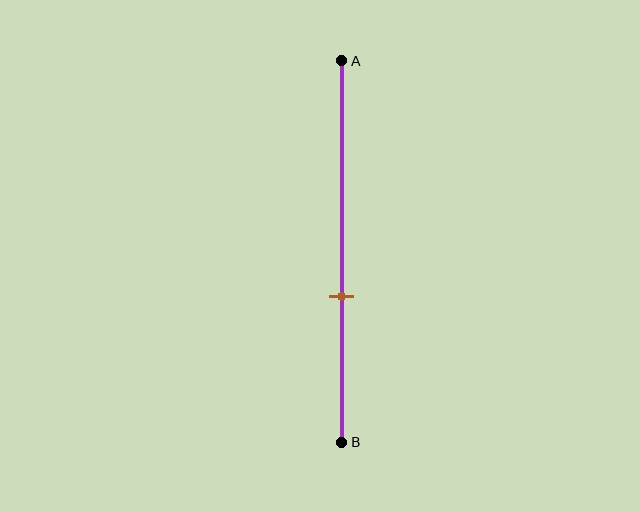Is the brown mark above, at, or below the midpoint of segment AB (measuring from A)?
The brown mark is below the midpoint of segment AB.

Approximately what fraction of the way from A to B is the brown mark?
The brown mark is approximately 60% of the way from A to B.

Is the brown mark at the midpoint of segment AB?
No, the mark is at about 60% from A, not at the 50% midpoint.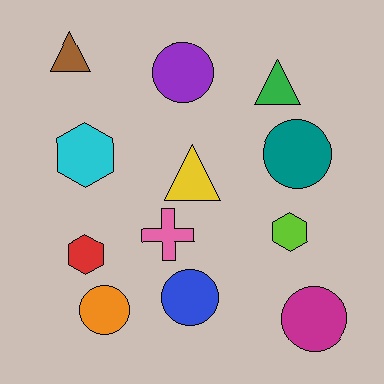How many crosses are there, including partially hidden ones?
There is 1 cross.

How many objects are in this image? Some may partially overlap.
There are 12 objects.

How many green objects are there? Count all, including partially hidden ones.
There is 1 green object.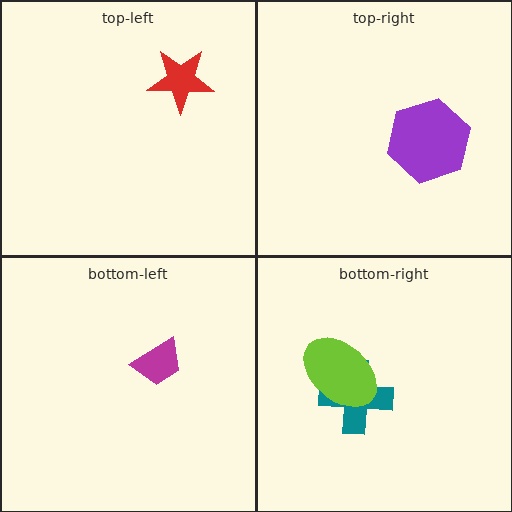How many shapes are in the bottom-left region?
1.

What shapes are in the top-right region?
The purple hexagon.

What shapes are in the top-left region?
The red star.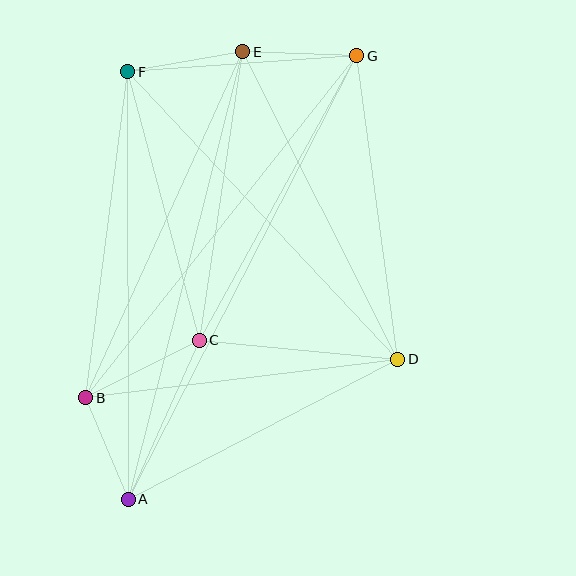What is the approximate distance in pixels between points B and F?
The distance between B and F is approximately 329 pixels.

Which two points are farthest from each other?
Points A and G are farthest from each other.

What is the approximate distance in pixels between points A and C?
The distance between A and C is approximately 174 pixels.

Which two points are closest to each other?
Points A and B are closest to each other.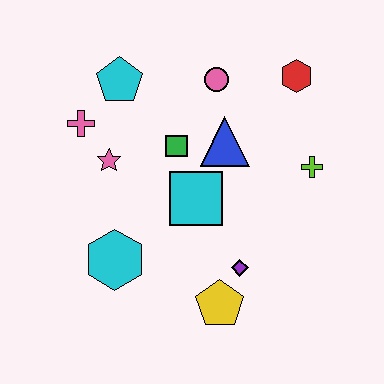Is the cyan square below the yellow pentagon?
No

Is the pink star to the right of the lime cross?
No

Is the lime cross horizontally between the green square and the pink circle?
No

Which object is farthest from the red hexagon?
The cyan hexagon is farthest from the red hexagon.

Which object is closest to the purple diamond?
The yellow pentagon is closest to the purple diamond.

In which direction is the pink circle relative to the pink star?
The pink circle is to the right of the pink star.